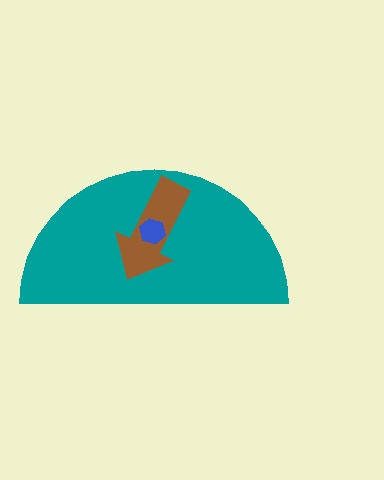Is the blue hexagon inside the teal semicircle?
Yes.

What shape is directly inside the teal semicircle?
The brown arrow.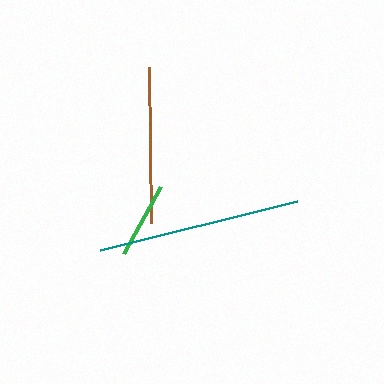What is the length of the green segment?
The green segment is approximately 76 pixels long.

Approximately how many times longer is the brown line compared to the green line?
The brown line is approximately 2.0 times the length of the green line.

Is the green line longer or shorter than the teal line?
The teal line is longer than the green line.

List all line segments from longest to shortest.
From longest to shortest: teal, brown, green.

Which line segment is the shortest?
The green line is the shortest at approximately 76 pixels.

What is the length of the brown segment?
The brown segment is approximately 155 pixels long.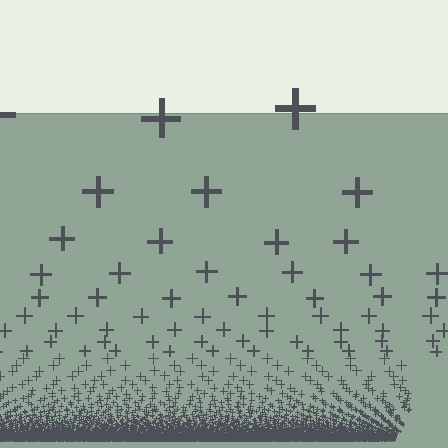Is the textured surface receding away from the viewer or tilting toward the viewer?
The surface appears to tilt toward the viewer. Texture elements get larger and sparser toward the top.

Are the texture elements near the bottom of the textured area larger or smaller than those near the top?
Smaller. The gradient is inverted — elements near the bottom are smaller and denser.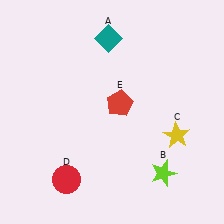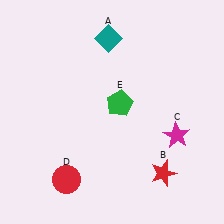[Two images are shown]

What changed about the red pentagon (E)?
In Image 1, E is red. In Image 2, it changed to green.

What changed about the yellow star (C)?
In Image 1, C is yellow. In Image 2, it changed to magenta.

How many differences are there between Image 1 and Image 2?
There are 3 differences between the two images.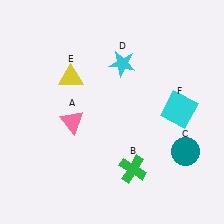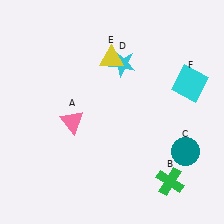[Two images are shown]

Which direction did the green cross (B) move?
The green cross (B) moved right.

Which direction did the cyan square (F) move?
The cyan square (F) moved up.